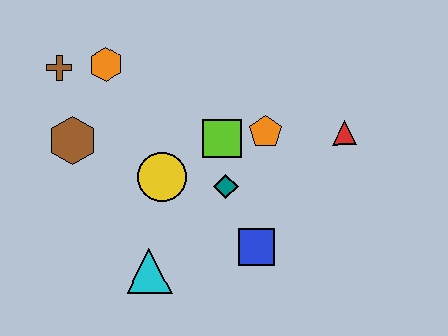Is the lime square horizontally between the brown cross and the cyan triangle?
No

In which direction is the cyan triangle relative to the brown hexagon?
The cyan triangle is below the brown hexagon.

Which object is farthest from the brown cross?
The red triangle is farthest from the brown cross.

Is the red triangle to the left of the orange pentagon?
No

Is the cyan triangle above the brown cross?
No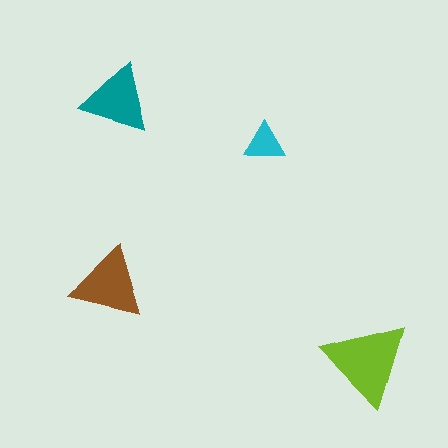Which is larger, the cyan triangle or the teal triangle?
The teal one.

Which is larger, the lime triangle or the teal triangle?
The lime one.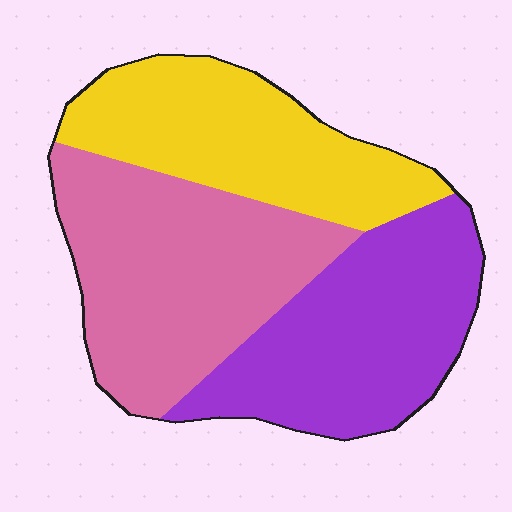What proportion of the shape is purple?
Purple takes up between a quarter and a half of the shape.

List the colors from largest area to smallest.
From largest to smallest: pink, purple, yellow.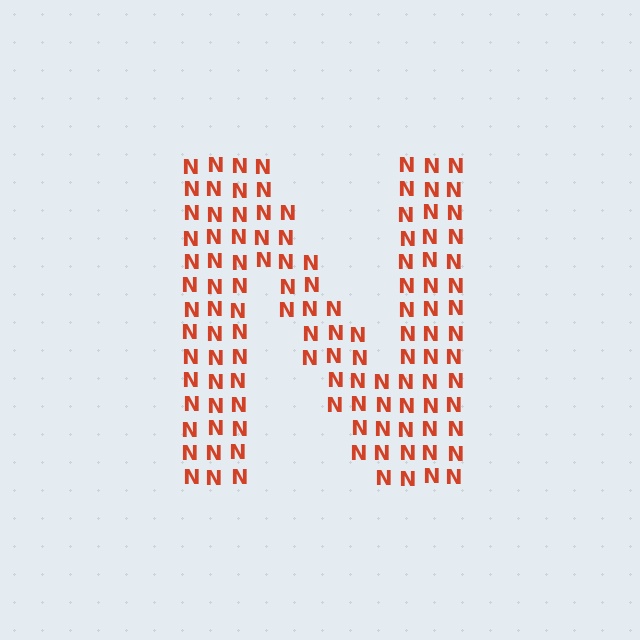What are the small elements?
The small elements are letter N's.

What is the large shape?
The large shape is the letter N.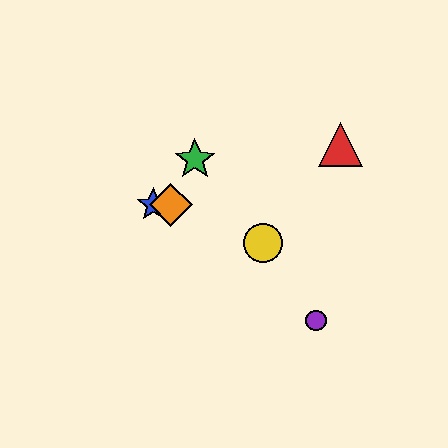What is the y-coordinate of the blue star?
The blue star is at y≈205.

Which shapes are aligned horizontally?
The blue star, the orange diamond are aligned horizontally.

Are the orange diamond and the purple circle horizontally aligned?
No, the orange diamond is at y≈205 and the purple circle is at y≈321.